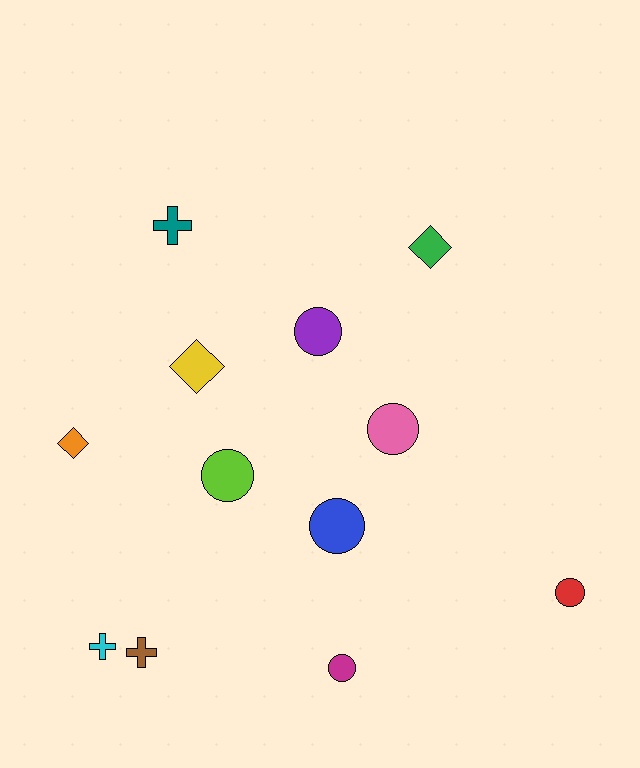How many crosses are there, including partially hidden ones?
There are 3 crosses.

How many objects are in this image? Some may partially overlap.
There are 12 objects.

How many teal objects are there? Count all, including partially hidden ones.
There is 1 teal object.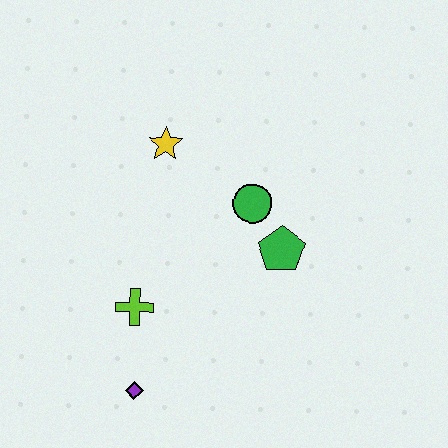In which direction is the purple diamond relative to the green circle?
The purple diamond is below the green circle.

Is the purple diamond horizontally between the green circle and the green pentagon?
No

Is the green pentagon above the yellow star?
No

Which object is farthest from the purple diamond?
The yellow star is farthest from the purple diamond.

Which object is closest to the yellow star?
The green circle is closest to the yellow star.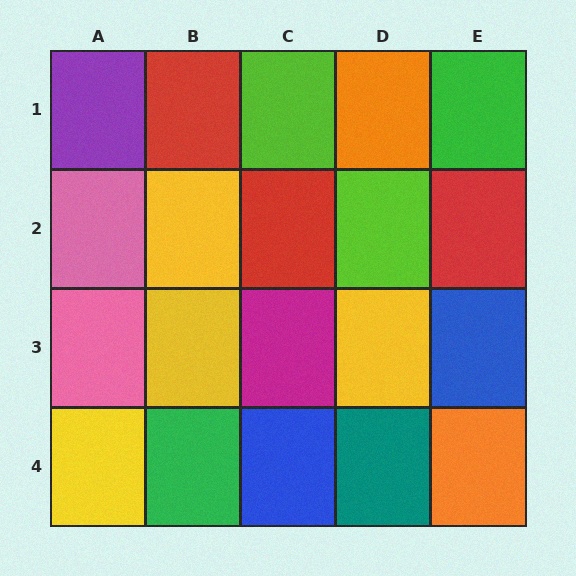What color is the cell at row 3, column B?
Yellow.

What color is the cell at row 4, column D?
Teal.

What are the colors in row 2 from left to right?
Pink, yellow, red, lime, red.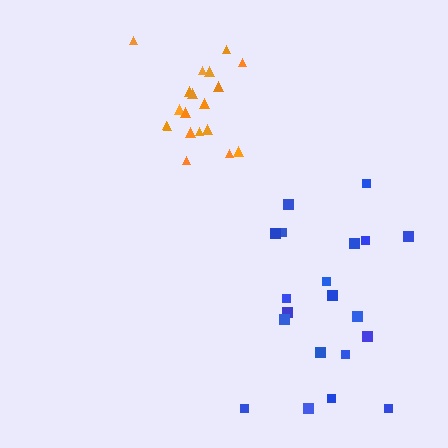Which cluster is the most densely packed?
Orange.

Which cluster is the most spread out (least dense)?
Blue.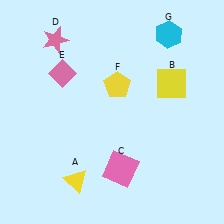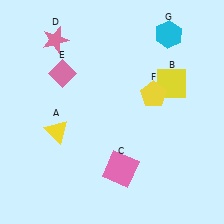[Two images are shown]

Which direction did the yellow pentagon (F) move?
The yellow pentagon (F) moved right.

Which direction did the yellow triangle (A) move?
The yellow triangle (A) moved up.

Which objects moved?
The objects that moved are: the yellow triangle (A), the yellow pentagon (F).